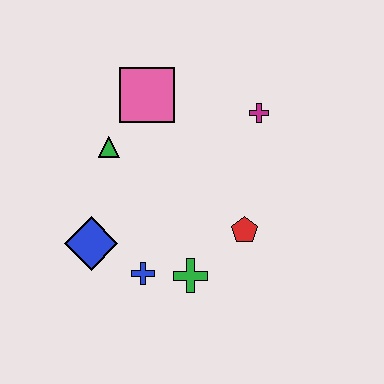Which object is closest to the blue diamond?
The blue cross is closest to the blue diamond.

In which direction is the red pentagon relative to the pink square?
The red pentagon is below the pink square.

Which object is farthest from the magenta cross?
The blue diamond is farthest from the magenta cross.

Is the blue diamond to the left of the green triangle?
Yes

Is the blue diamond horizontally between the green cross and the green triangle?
No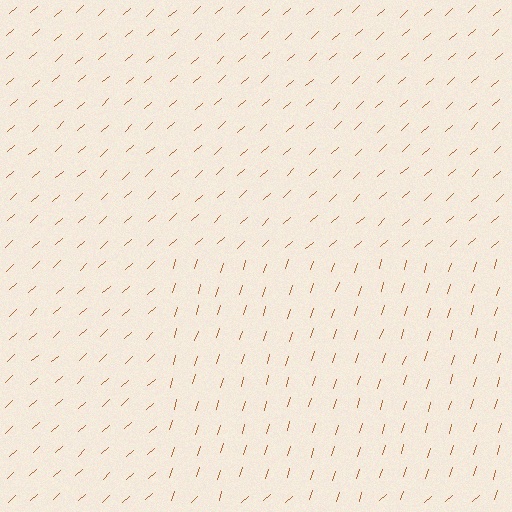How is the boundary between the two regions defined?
The boundary is defined purely by a change in line orientation (approximately 31 degrees difference). All lines are the same color and thickness.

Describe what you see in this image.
The image is filled with small brown line segments. A rectangle region in the image has lines oriented differently from the surrounding lines, creating a visible texture boundary.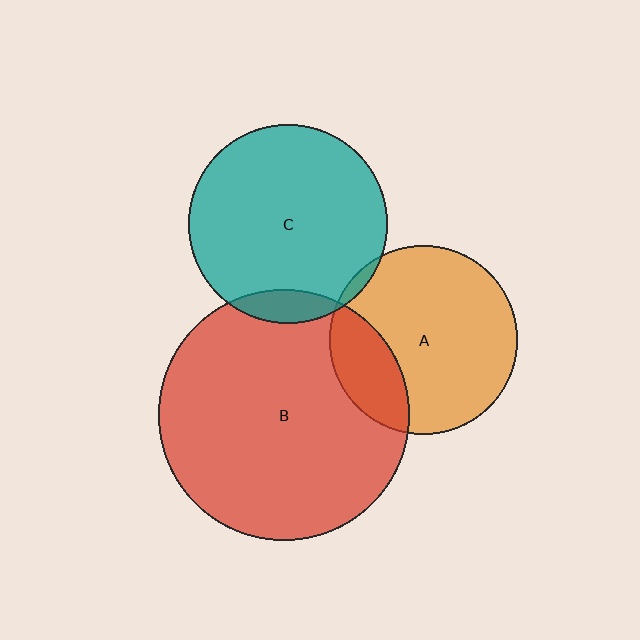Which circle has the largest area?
Circle B (red).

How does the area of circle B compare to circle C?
Approximately 1.6 times.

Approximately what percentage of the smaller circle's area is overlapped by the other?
Approximately 10%.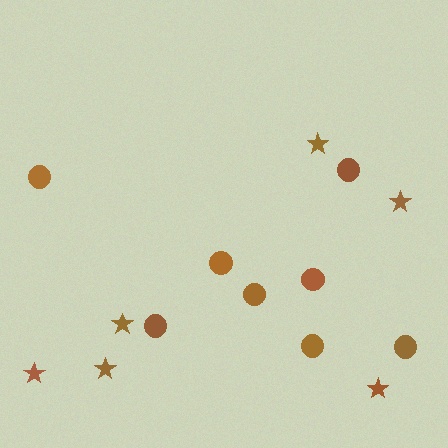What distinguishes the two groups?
There are 2 groups: one group of stars (6) and one group of circles (8).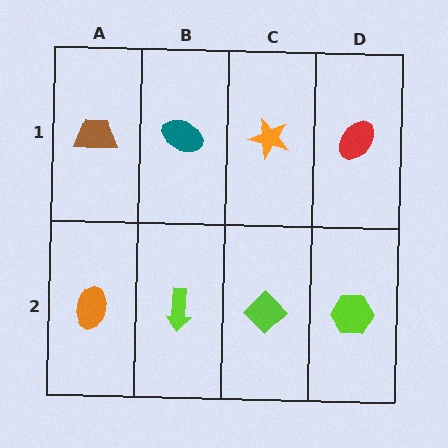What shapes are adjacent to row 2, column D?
A red ellipse (row 1, column D), a lime diamond (row 2, column C).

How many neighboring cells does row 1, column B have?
3.